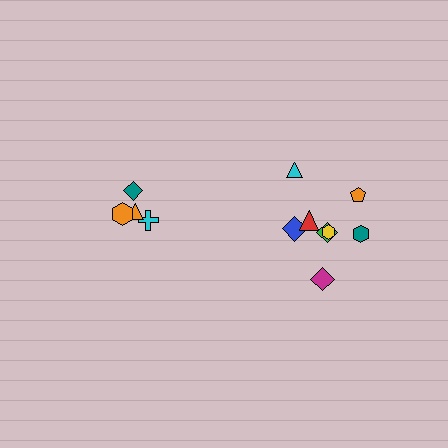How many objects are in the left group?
There are 4 objects.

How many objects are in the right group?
There are 8 objects.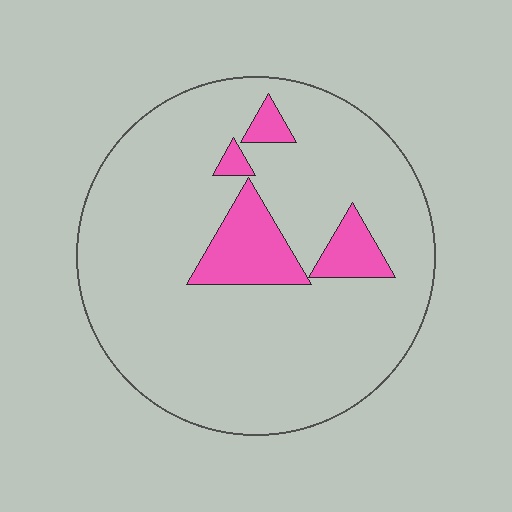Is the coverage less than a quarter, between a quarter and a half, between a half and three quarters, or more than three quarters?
Less than a quarter.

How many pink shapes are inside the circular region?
4.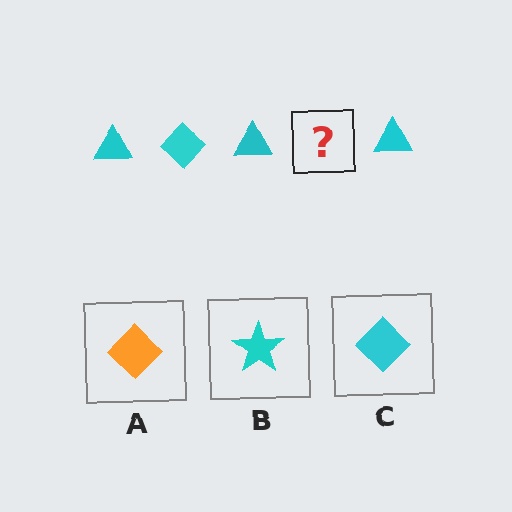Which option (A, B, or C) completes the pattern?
C.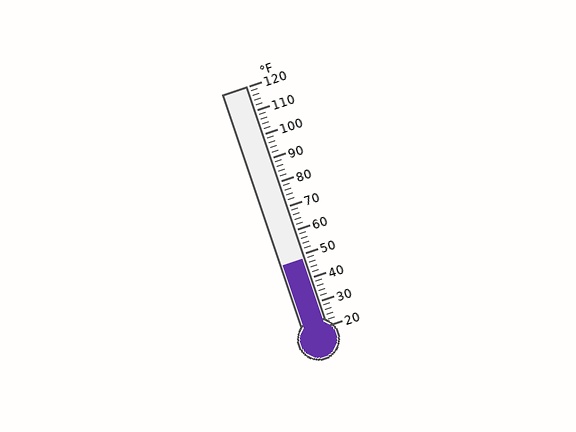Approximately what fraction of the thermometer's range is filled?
The thermometer is filled to approximately 30% of its range.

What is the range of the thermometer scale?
The thermometer scale ranges from 20°F to 120°F.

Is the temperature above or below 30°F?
The temperature is above 30°F.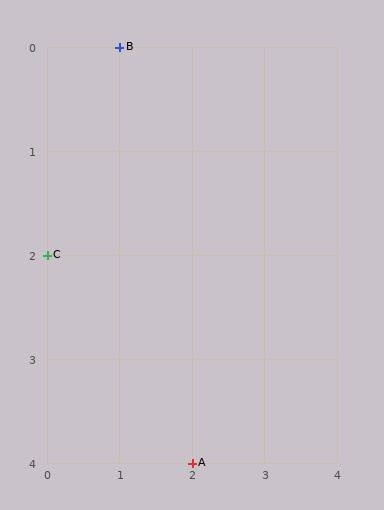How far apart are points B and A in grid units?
Points B and A are 1 column and 4 rows apart (about 4.1 grid units diagonally).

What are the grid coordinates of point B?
Point B is at grid coordinates (1, 0).